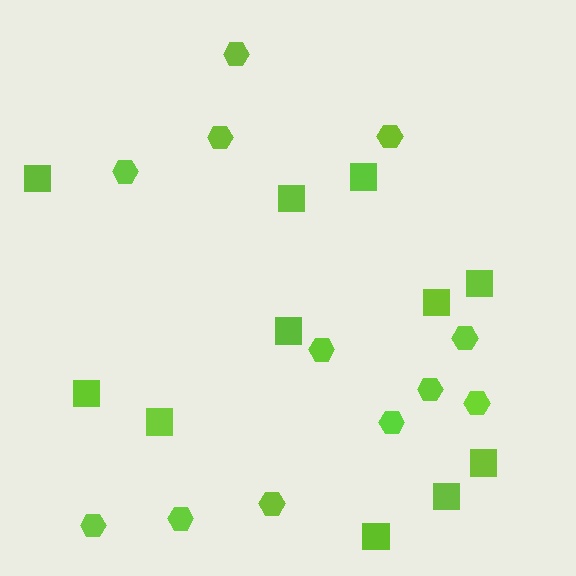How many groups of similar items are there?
There are 2 groups: one group of hexagons (12) and one group of squares (11).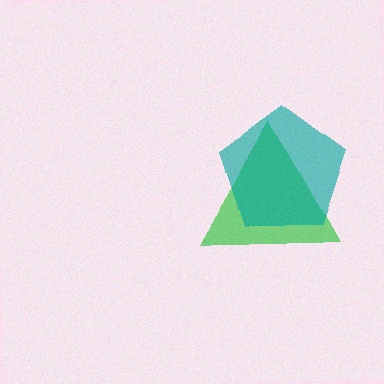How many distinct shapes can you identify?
There are 2 distinct shapes: a green triangle, a teal pentagon.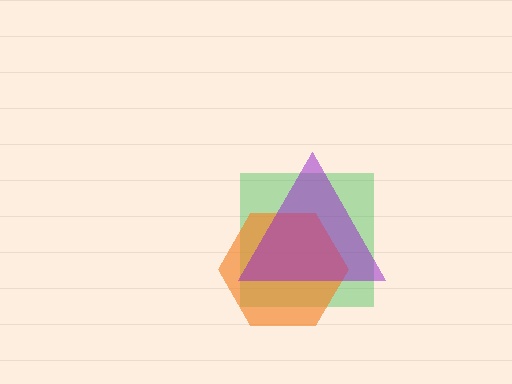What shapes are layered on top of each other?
The layered shapes are: a green square, an orange hexagon, a purple triangle.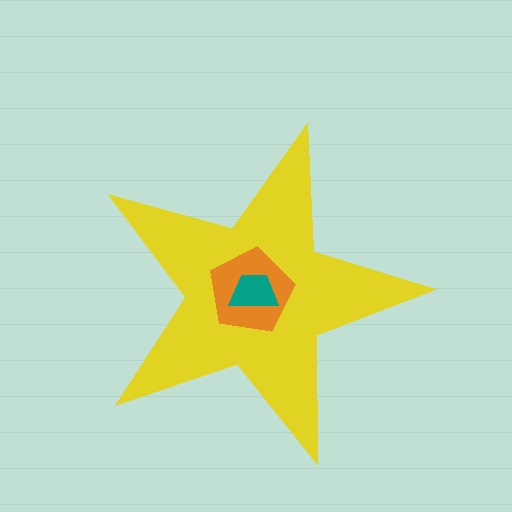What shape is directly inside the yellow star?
The orange pentagon.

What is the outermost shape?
The yellow star.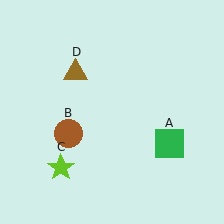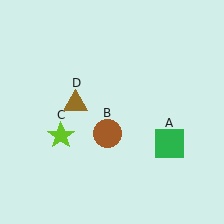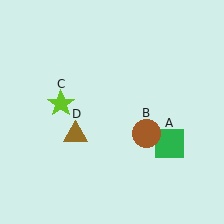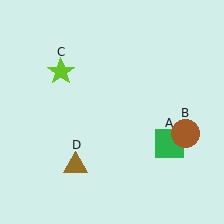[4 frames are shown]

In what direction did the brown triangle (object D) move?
The brown triangle (object D) moved down.